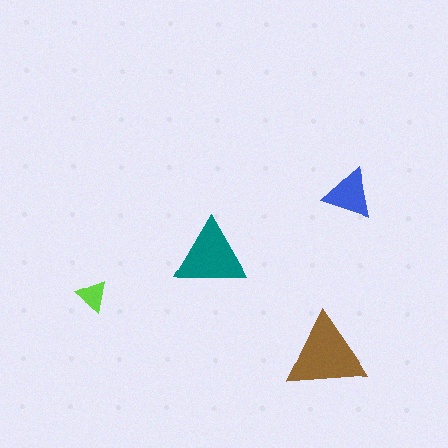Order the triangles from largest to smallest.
the brown one, the teal one, the blue one, the lime one.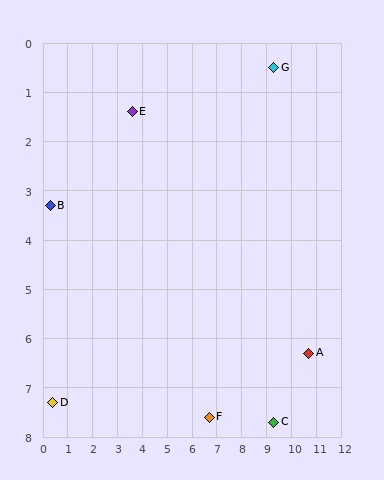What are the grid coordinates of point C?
Point C is at approximately (9.3, 7.7).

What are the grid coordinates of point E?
Point E is at approximately (3.6, 1.4).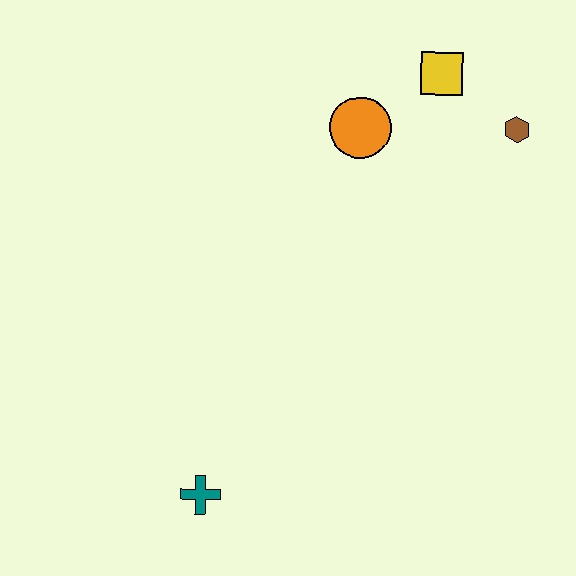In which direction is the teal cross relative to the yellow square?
The teal cross is below the yellow square.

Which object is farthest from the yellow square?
The teal cross is farthest from the yellow square.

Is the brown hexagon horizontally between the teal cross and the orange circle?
No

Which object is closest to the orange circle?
The yellow square is closest to the orange circle.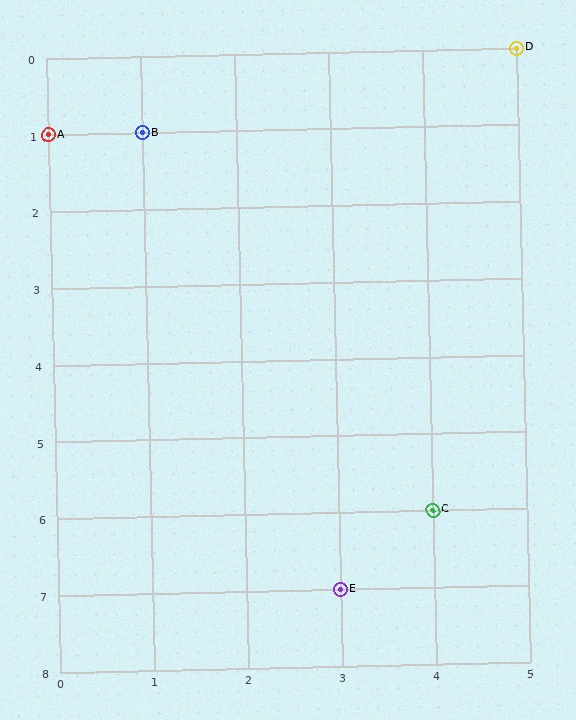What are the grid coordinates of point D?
Point D is at grid coordinates (5, 0).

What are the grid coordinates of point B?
Point B is at grid coordinates (1, 1).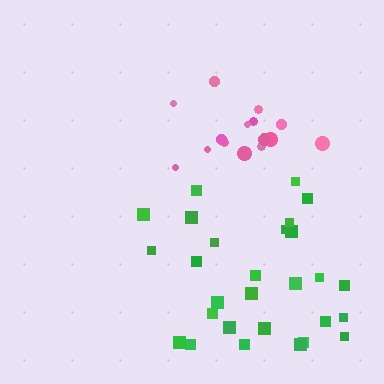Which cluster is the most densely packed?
Pink.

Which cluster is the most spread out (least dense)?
Green.